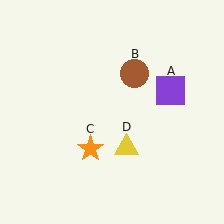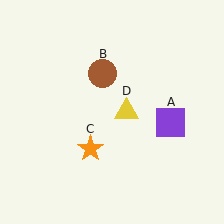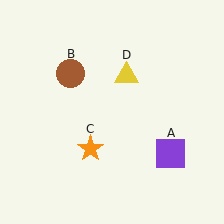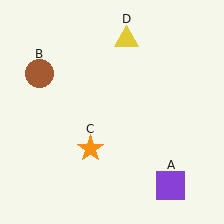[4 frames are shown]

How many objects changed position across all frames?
3 objects changed position: purple square (object A), brown circle (object B), yellow triangle (object D).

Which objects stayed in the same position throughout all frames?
Orange star (object C) remained stationary.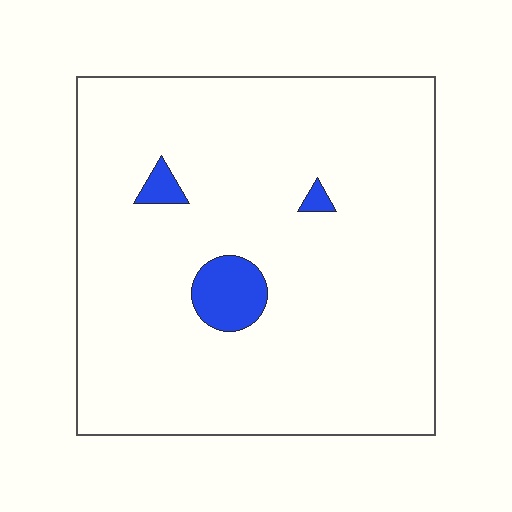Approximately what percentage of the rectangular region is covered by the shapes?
Approximately 5%.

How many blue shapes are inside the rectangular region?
3.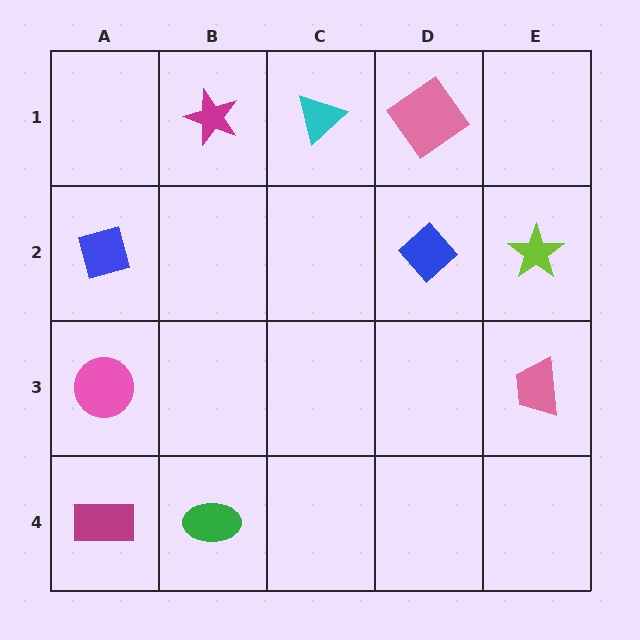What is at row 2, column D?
A blue diamond.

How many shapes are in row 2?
3 shapes.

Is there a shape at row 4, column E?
No, that cell is empty.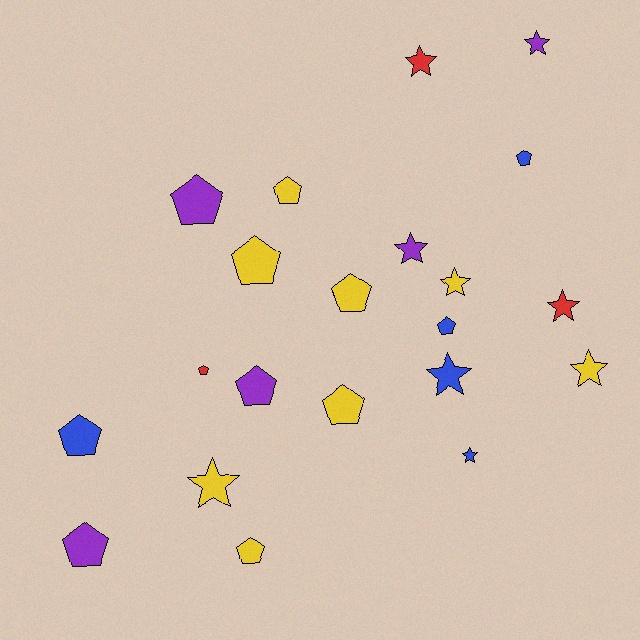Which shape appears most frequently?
Pentagon, with 12 objects.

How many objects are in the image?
There are 21 objects.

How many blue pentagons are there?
There are 3 blue pentagons.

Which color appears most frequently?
Yellow, with 8 objects.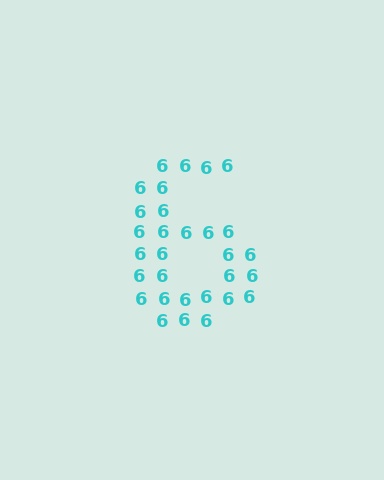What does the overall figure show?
The overall figure shows the digit 6.